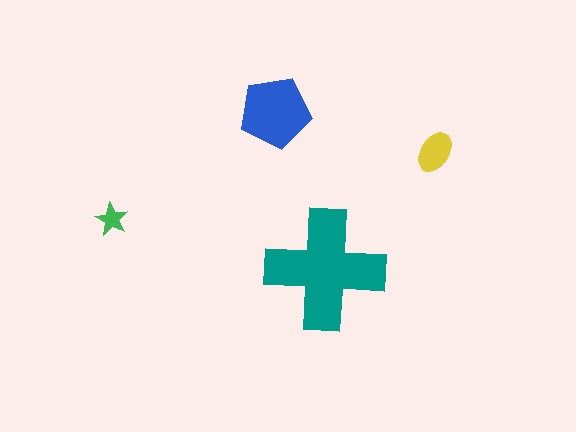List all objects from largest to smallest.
The teal cross, the blue pentagon, the yellow ellipse, the green star.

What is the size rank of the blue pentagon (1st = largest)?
2nd.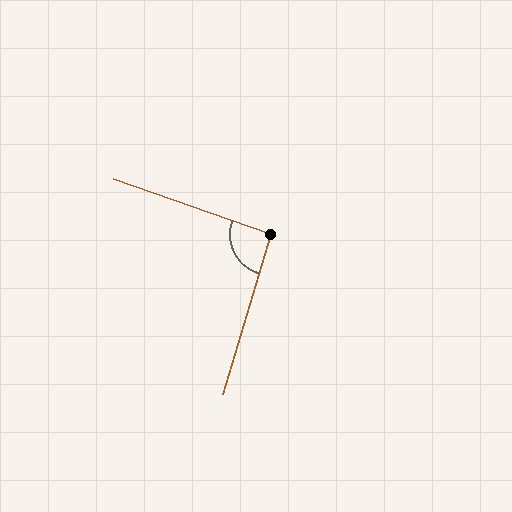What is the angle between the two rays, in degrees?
Approximately 93 degrees.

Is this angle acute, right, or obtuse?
It is approximately a right angle.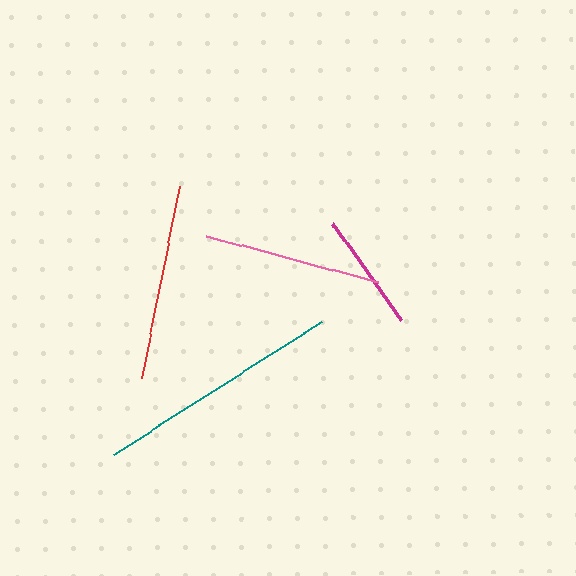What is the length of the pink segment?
The pink segment is approximately 177 pixels long.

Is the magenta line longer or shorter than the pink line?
The pink line is longer than the magenta line.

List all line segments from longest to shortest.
From longest to shortest: teal, red, pink, magenta.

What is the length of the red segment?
The red segment is approximately 195 pixels long.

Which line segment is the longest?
The teal line is the longest at approximately 247 pixels.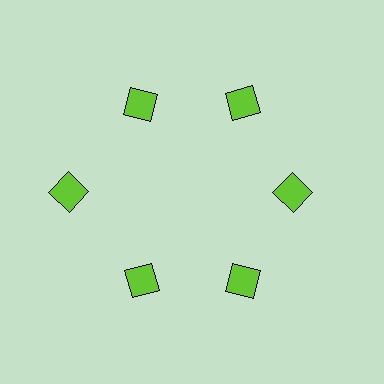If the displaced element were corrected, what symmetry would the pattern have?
It would have 6-fold rotational symmetry — the pattern would map onto itself every 60 degrees.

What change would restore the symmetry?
The symmetry would be restored by moving it inward, back onto the ring so that all 6 squares sit at equal angles and equal distance from the center.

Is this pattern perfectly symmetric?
No. The 6 lime squares are arranged in a ring, but one element near the 9 o'clock position is pushed outward from the center, breaking the 6-fold rotational symmetry.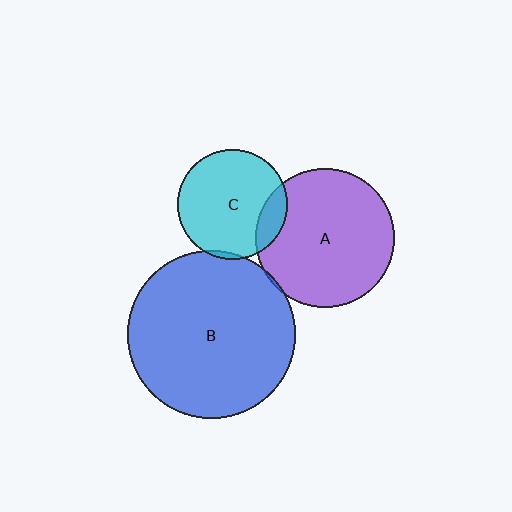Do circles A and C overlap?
Yes.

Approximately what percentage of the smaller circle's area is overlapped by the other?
Approximately 15%.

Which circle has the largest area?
Circle B (blue).